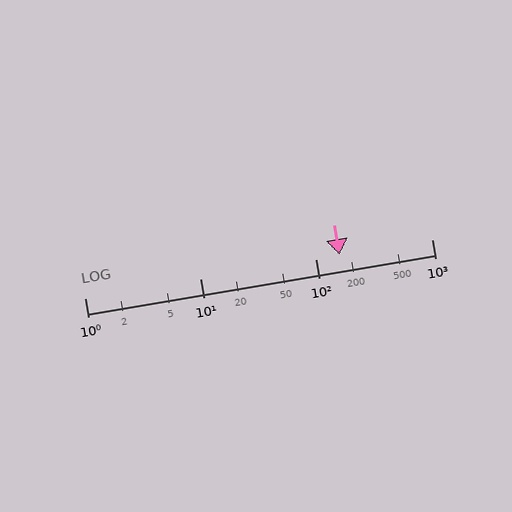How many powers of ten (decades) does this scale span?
The scale spans 3 decades, from 1 to 1000.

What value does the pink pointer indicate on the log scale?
The pointer indicates approximately 160.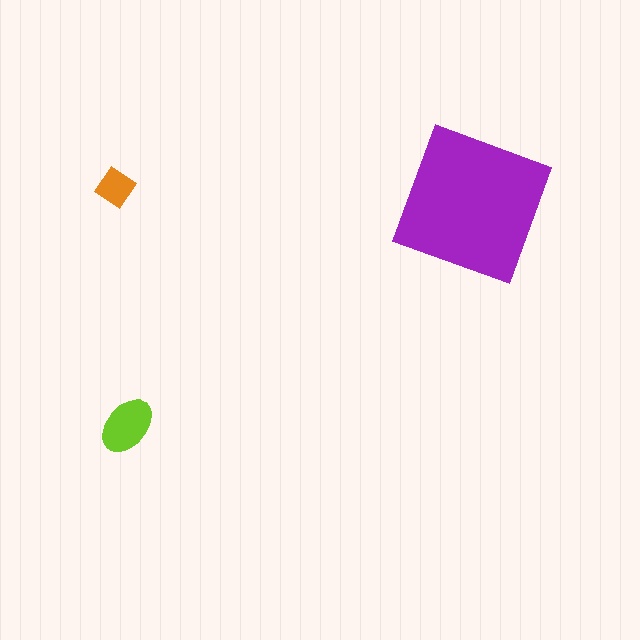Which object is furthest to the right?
The purple square is rightmost.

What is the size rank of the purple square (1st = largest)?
1st.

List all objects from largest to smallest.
The purple square, the lime ellipse, the orange diamond.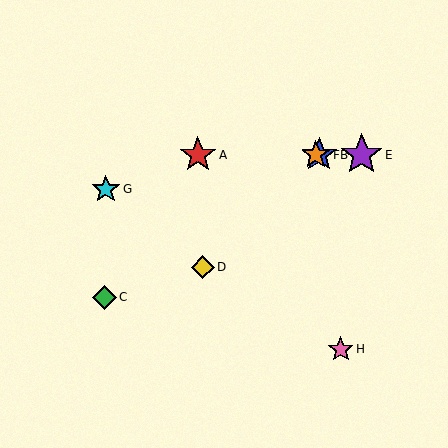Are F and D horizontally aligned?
No, F is at y≈155 and D is at y≈267.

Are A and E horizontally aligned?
Yes, both are at y≈155.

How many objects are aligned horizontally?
4 objects (A, B, E, F) are aligned horizontally.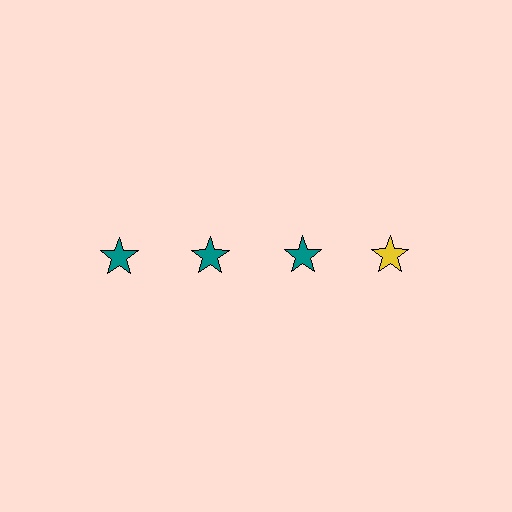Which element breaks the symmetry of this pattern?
The yellow star in the top row, second from right column breaks the symmetry. All other shapes are teal stars.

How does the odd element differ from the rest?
It has a different color: yellow instead of teal.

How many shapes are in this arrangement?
There are 4 shapes arranged in a grid pattern.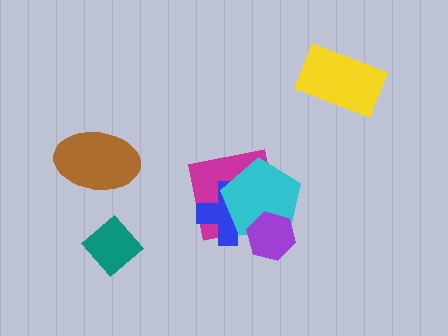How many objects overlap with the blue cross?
3 objects overlap with the blue cross.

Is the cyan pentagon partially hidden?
Yes, it is partially covered by another shape.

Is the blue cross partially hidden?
Yes, it is partially covered by another shape.